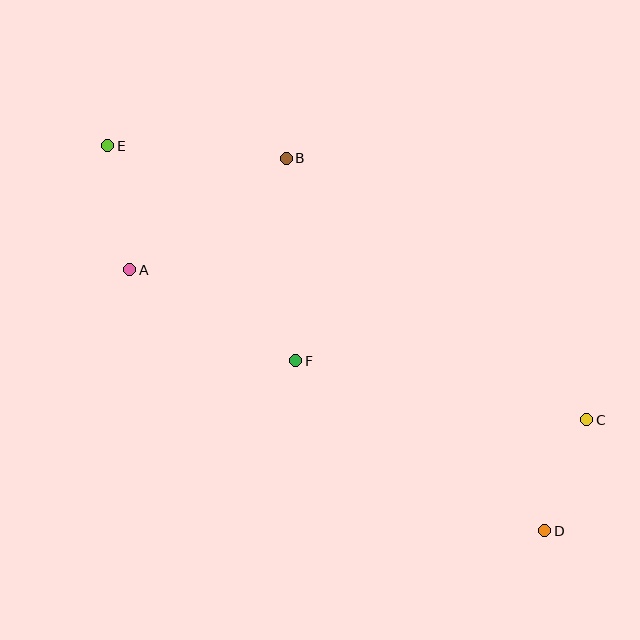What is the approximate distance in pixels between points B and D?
The distance between B and D is approximately 454 pixels.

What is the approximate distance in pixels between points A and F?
The distance between A and F is approximately 189 pixels.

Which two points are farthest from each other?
Points D and E are farthest from each other.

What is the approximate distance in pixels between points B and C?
The distance between B and C is approximately 398 pixels.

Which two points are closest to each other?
Points C and D are closest to each other.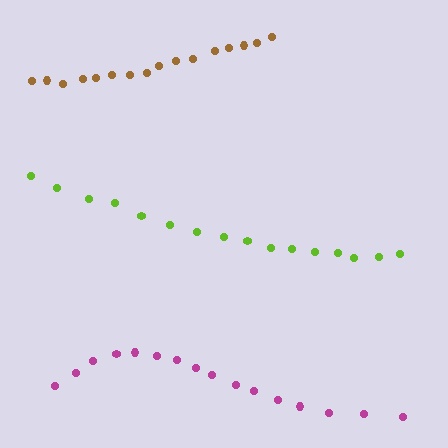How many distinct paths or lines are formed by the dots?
There are 3 distinct paths.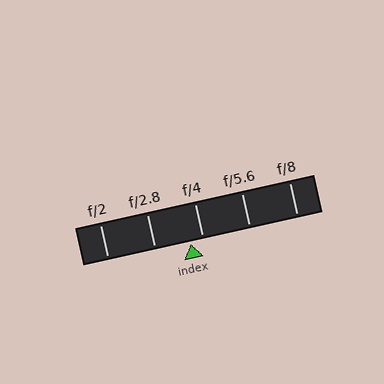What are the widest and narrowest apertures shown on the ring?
The widest aperture shown is f/2 and the narrowest is f/8.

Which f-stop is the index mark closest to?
The index mark is closest to f/4.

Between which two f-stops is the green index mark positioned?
The index mark is between f/2.8 and f/4.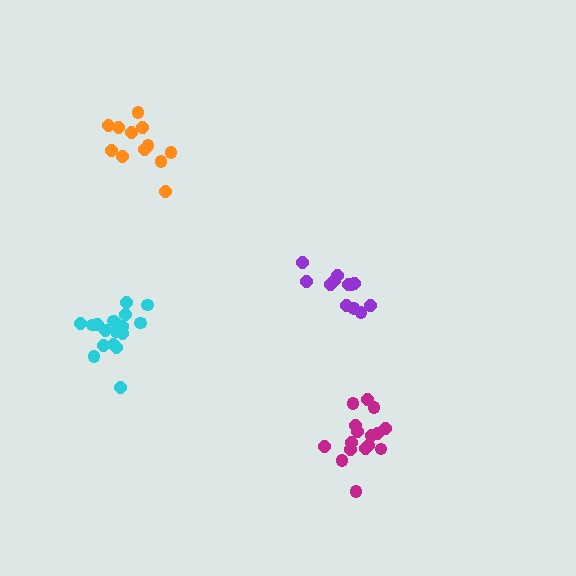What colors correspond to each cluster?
The clusters are colored: orange, magenta, cyan, purple.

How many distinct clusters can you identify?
There are 4 distinct clusters.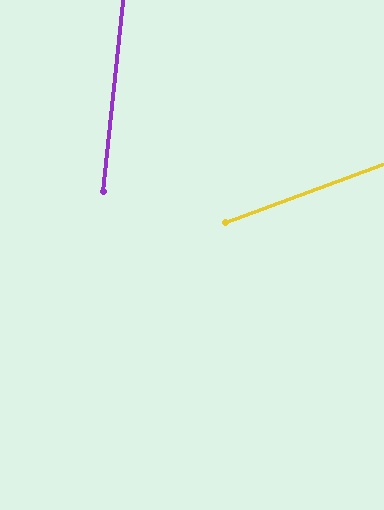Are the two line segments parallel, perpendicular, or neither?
Neither parallel nor perpendicular — they differ by about 64°.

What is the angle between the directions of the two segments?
Approximately 64 degrees.